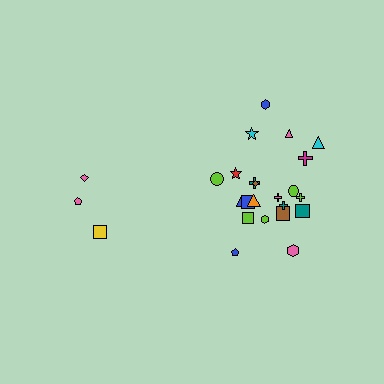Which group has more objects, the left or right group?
The right group.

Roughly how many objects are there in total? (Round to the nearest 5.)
Roughly 25 objects in total.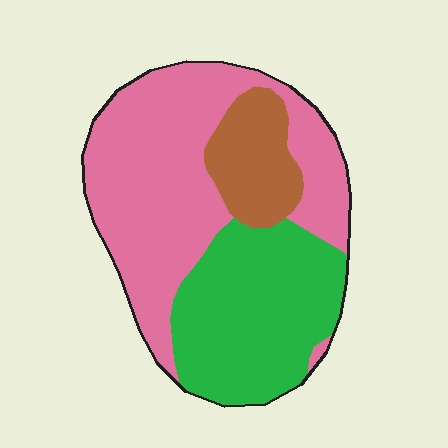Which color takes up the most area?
Pink, at roughly 50%.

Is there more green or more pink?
Pink.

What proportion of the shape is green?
Green covers roughly 35% of the shape.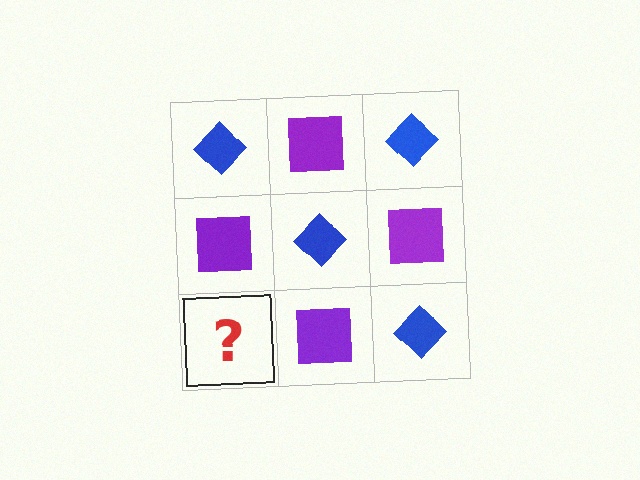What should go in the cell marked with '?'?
The missing cell should contain a blue diamond.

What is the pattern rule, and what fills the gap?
The rule is that it alternates blue diamond and purple square in a checkerboard pattern. The gap should be filled with a blue diamond.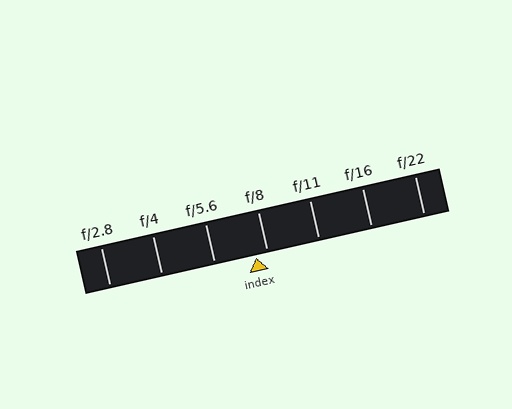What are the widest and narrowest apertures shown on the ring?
The widest aperture shown is f/2.8 and the narrowest is f/22.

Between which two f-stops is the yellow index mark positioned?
The index mark is between f/5.6 and f/8.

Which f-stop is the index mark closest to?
The index mark is closest to f/8.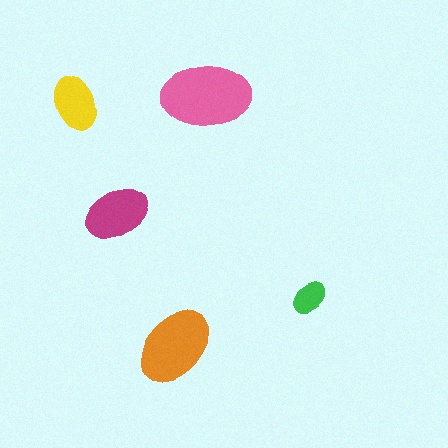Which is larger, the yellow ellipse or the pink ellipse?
The pink one.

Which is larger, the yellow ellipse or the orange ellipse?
The orange one.